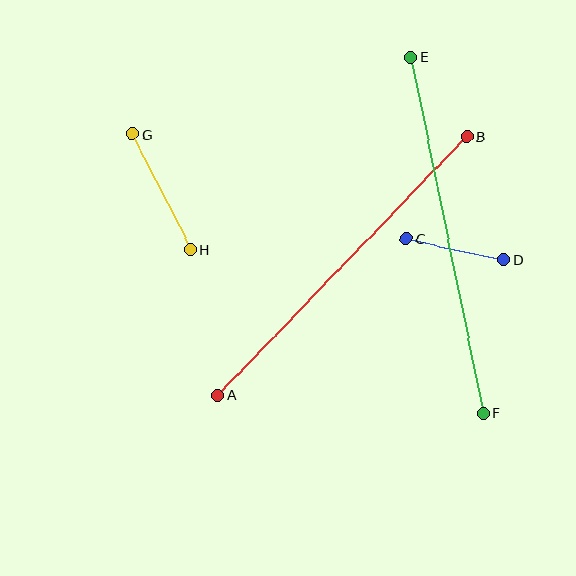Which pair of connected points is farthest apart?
Points E and F are farthest apart.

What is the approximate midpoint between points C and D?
The midpoint is at approximately (455, 249) pixels.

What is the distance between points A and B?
The distance is approximately 360 pixels.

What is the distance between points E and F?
The distance is approximately 363 pixels.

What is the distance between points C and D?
The distance is approximately 100 pixels.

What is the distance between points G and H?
The distance is approximately 130 pixels.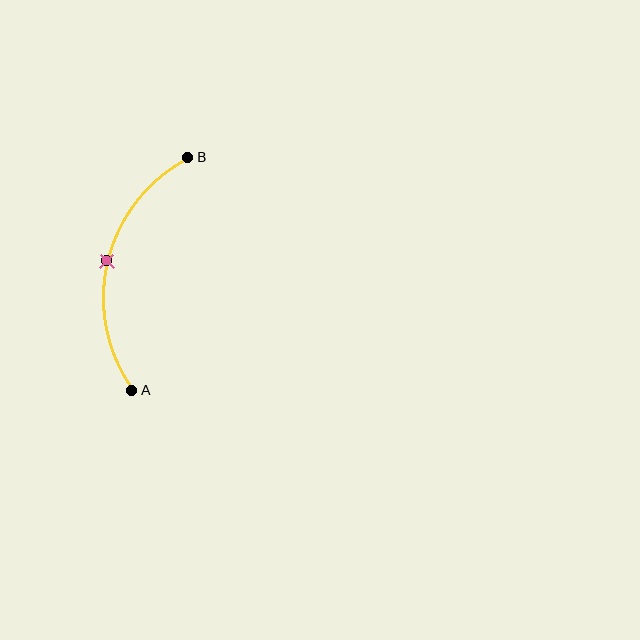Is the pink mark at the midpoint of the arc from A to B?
Yes. The pink mark lies on the arc at equal arc-length from both A and B — it is the arc midpoint.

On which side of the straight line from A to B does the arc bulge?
The arc bulges to the left of the straight line connecting A and B.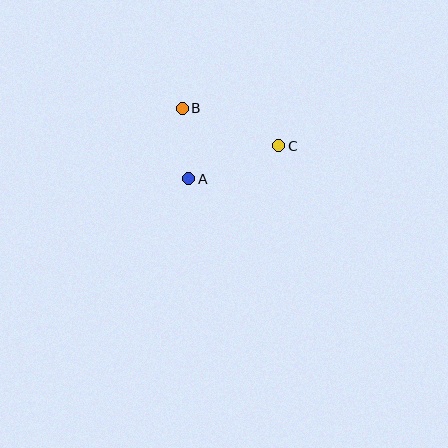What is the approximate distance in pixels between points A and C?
The distance between A and C is approximately 96 pixels.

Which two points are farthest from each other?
Points B and C are farthest from each other.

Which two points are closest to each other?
Points A and B are closest to each other.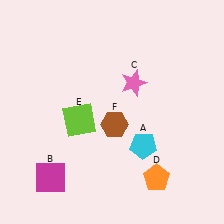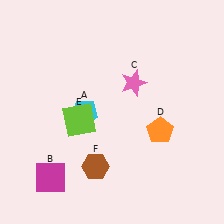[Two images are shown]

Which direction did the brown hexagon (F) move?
The brown hexagon (F) moved down.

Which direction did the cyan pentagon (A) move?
The cyan pentagon (A) moved left.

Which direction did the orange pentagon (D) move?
The orange pentagon (D) moved up.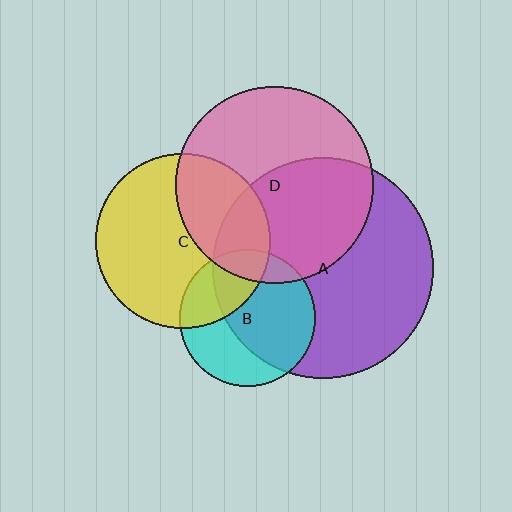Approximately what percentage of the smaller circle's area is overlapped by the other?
Approximately 15%.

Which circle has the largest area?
Circle A (purple).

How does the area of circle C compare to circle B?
Approximately 1.6 times.